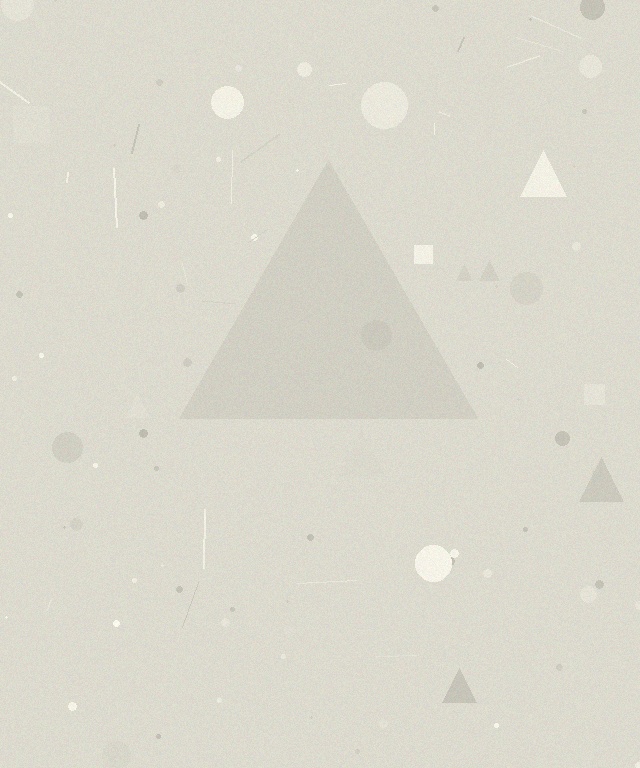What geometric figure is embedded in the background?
A triangle is embedded in the background.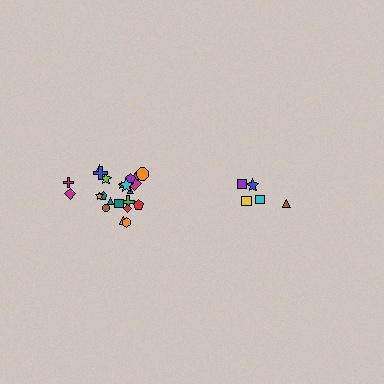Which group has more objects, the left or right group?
The left group.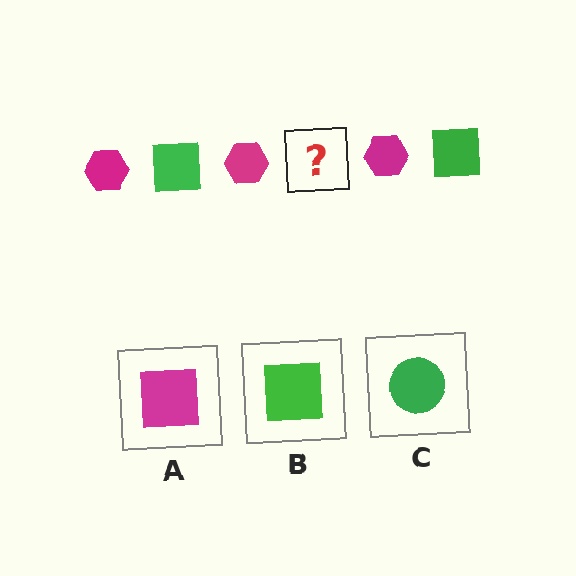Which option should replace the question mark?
Option B.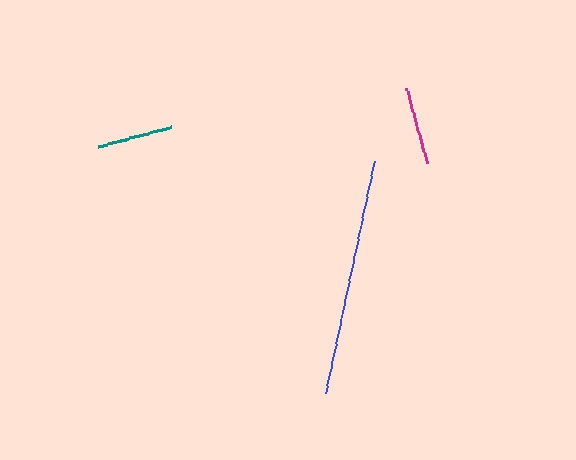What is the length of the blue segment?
The blue segment is approximately 238 pixels long.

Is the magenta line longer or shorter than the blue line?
The blue line is longer than the magenta line.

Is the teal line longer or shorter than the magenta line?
The magenta line is longer than the teal line.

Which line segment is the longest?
The blue line is the longest at approximately 238 pixels.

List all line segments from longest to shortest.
From longest to shortest: blue, magenta, teal.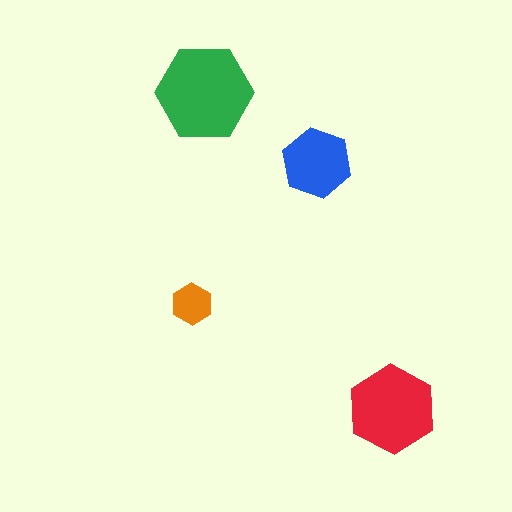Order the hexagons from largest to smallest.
the green one, the red one, the blue one, the orange one.